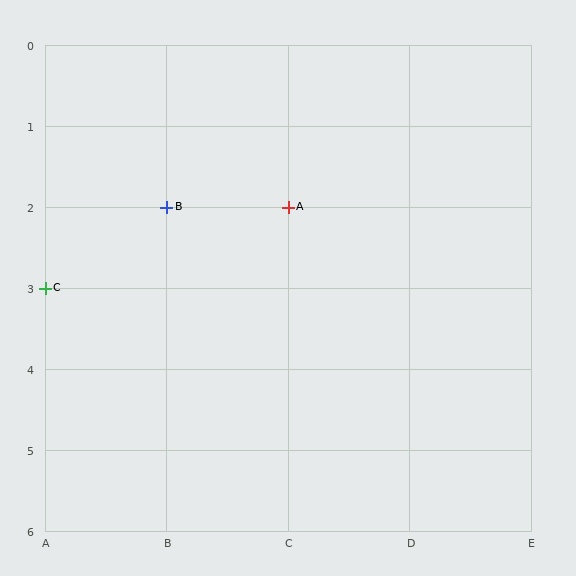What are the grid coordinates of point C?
Point C is at grid coordinates (A, 3).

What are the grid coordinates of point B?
Point B is at grid coordinates (B, 2).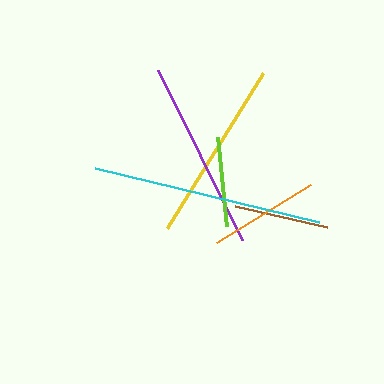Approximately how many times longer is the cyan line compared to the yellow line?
The cyan line is approximately 1.3 times the length of the yellow line.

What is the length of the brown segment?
The brown segment is approximately 94 pixels long.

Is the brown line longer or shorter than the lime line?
The brown line is longer than the lime line.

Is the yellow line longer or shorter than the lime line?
The yellow line is longer than the lime line.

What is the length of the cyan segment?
The cyan segment is approximately 230 pixels long.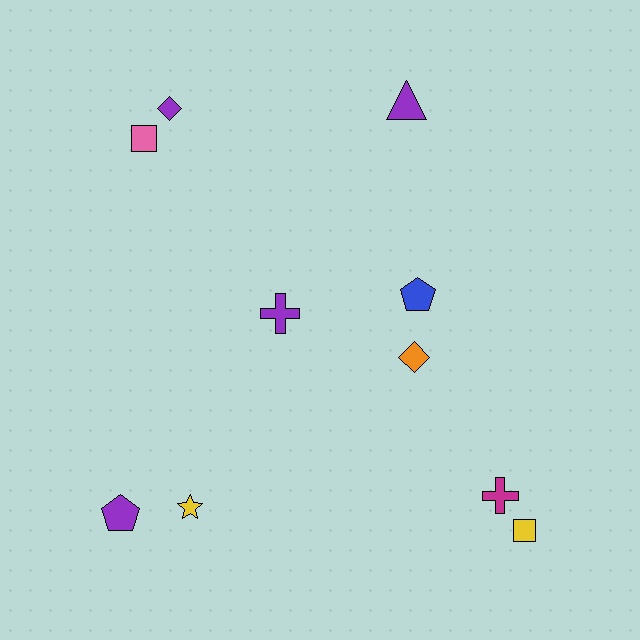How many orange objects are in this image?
There is 1 orange object.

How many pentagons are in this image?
There are 2 pentagons.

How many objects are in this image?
There are 10 objects.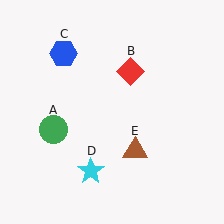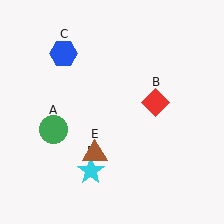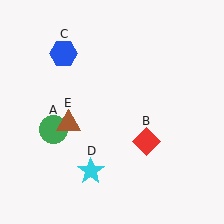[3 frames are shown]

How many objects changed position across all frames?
2 objects changed position: red diamond (object B), brown triangle (object E).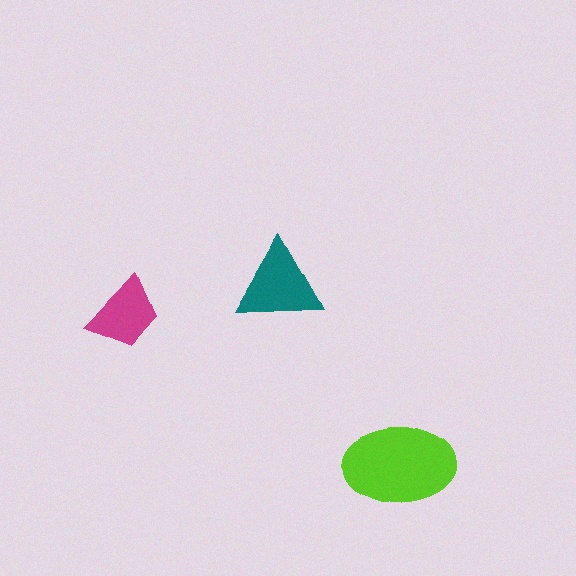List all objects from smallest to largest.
The magenta trapezoid, the teal triangle, the lime ellipse.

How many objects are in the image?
There are 3 objects in the image.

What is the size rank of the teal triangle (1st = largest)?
2nd.